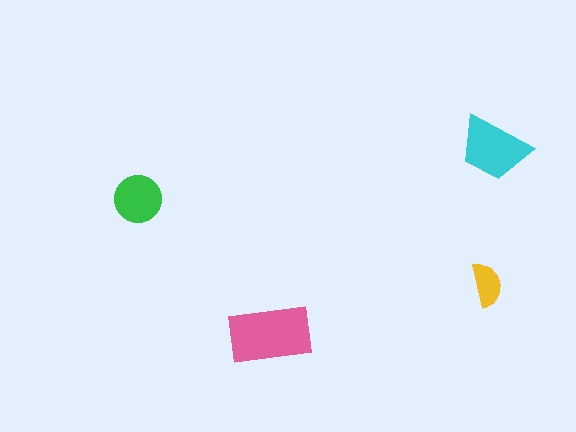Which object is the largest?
The pink rectangle.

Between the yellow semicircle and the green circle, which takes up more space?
The green circle.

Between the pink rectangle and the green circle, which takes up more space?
The pink rectangle.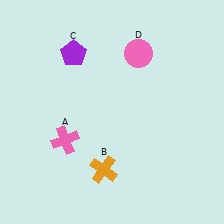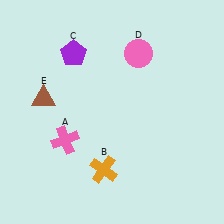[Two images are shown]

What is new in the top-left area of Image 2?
A brown triangle (E) was added in the top-left area of Image 2.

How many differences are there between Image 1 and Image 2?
There is 1 difference between the two images.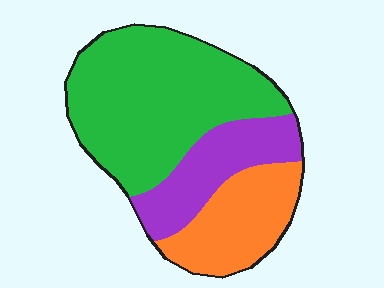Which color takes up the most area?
Green, at roughly 55%.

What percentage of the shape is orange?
Orange covers around 25% of the shape.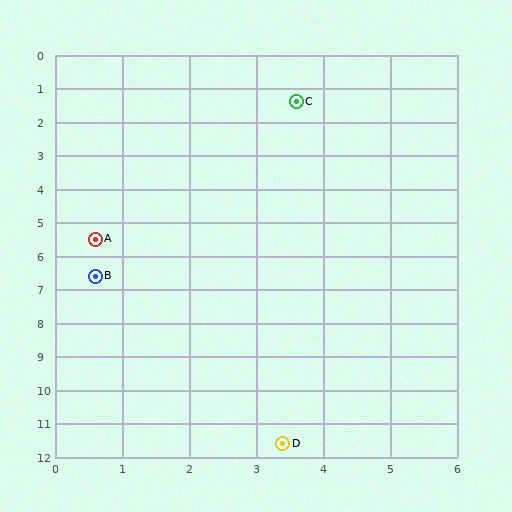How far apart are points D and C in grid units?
Points D and C are about 10.2 grid units apart.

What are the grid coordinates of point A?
Point A is at approximately (0.6, 5.5).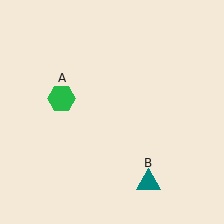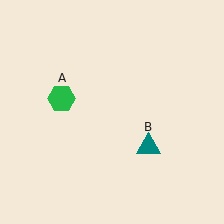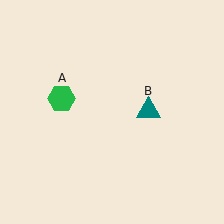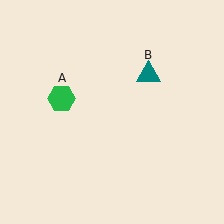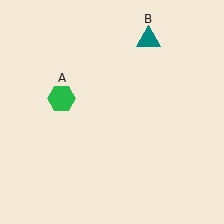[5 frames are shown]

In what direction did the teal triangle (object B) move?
The teal triangle (object B) moved up.